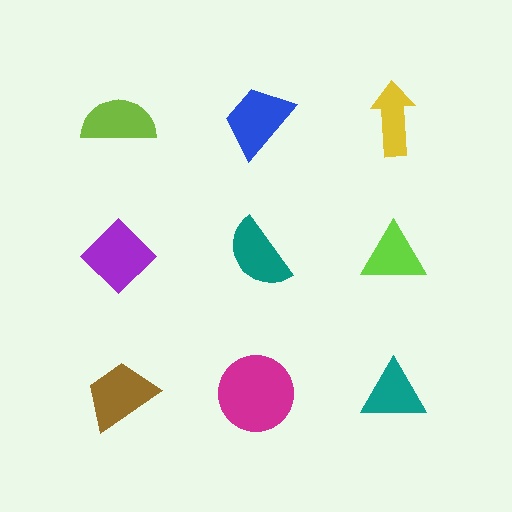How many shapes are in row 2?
3 shapes.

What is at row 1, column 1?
A lime semicircle.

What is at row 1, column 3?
A yellow arrow.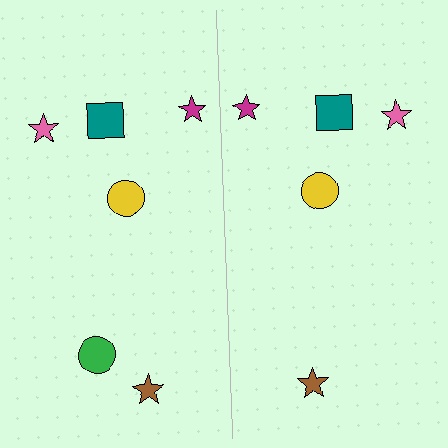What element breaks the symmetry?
A green circle is missing from the right side.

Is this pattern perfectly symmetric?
No, the pattern is not perfectly symmetric. A green circle is missing from the right side.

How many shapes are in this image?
There are 11 shapes in this image.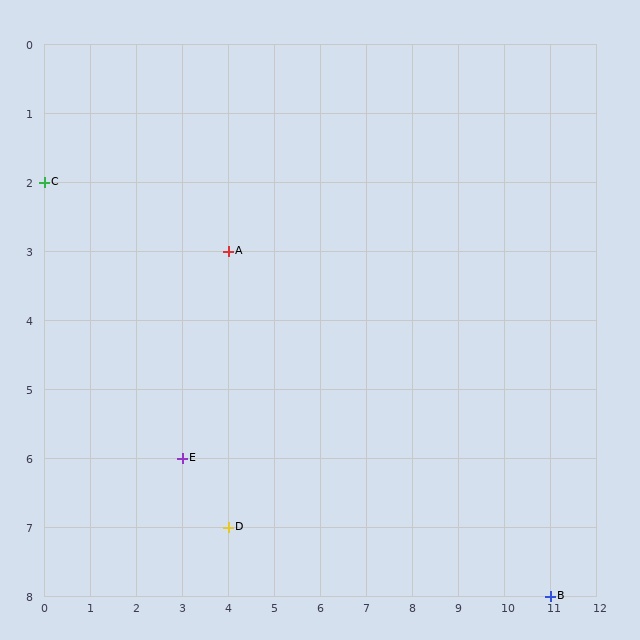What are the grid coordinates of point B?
Point B is at grid coordinates (11, 8).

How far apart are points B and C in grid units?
Points B and C are 11 columns and 6 rows apart (about 12.5 grid units diagonally).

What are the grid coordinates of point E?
Point E is at grid coordinates (3, 6).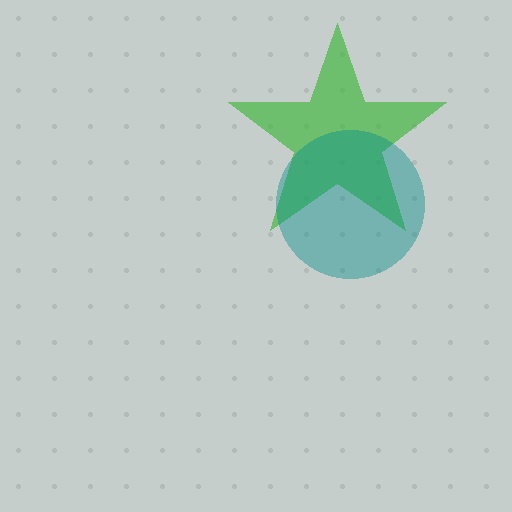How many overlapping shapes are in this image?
There are 2 overlapping shapes in the image.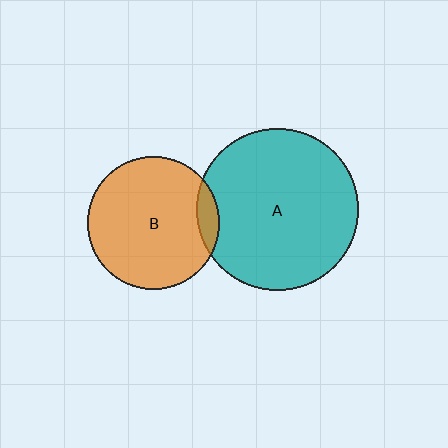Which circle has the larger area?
Circle A (teal).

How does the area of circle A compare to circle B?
Approximately 1.5 times.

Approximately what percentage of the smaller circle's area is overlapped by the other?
Approximately 10%.